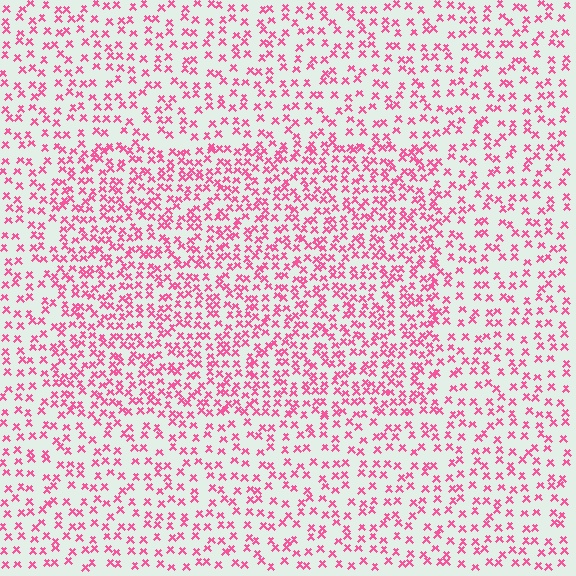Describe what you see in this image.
The image contains small pink elements arranged at two different densities. A rectangle-shaped region is visible where the elements are more densely packed than the surrounding area.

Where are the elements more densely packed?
The elements are more densely packed inside the rectangle boundary.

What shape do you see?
I see a rectangle.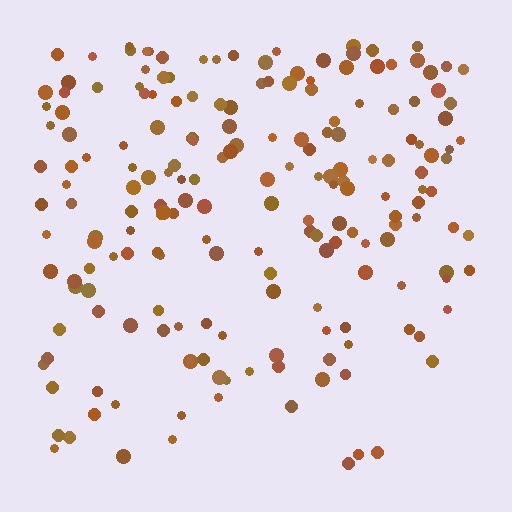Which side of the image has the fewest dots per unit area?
The bottom.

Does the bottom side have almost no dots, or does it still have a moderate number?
Still a moderate number, just noticeably fewer than the top.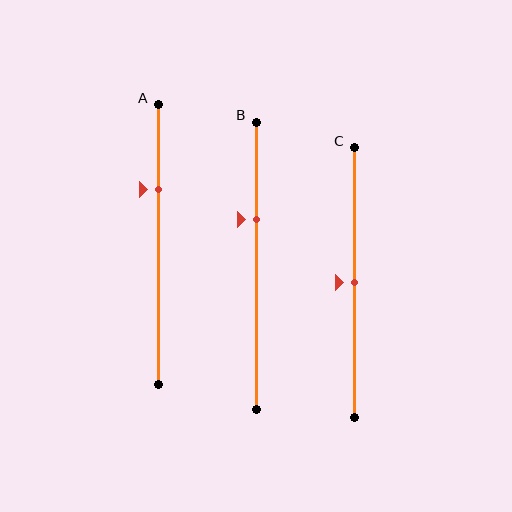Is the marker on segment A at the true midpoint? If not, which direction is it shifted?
No, the marker on segment A is shifted upward by about 20% of the segment length.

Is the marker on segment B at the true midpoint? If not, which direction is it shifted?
No, the marker on segment B is shifted upward by about 16% of the segment length.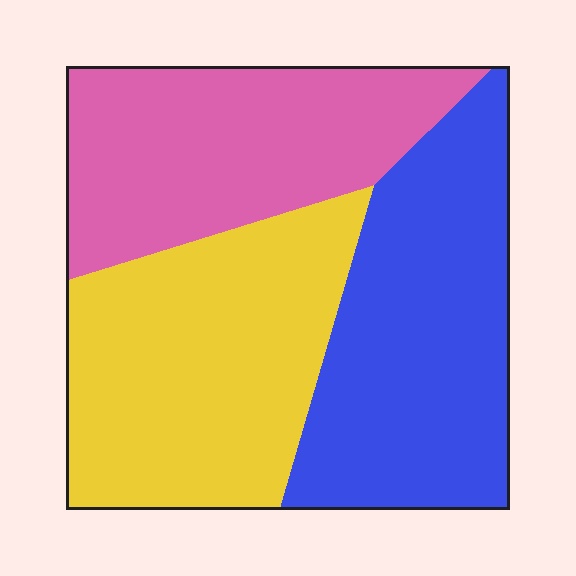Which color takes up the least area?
Pink, at roughly 30%.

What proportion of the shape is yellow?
Yellow takes up between a quarter and a half of the shape.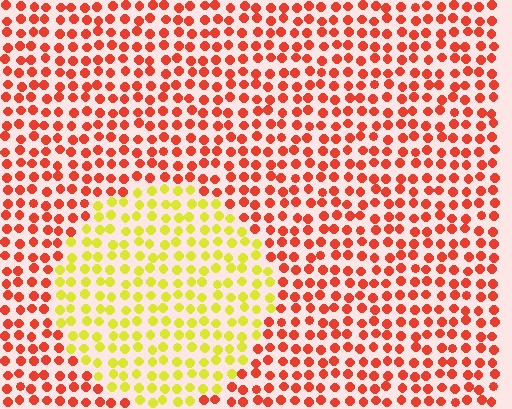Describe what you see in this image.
The image is filled with small red elements in a uniform arrangement. A circle-shaped region is visible where the elements are tinted to a slightly different hue, forming a subtle color boundary.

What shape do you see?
I see a circle.